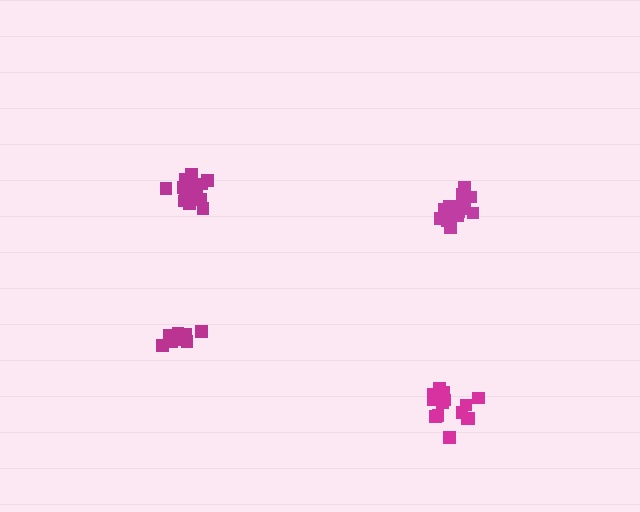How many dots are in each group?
Group 1: 16 dots, Group 2: 10 dots, Group 3: 14 dots, Group 4: 14 dots (54 total).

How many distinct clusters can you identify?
There are 4 distinct clusters.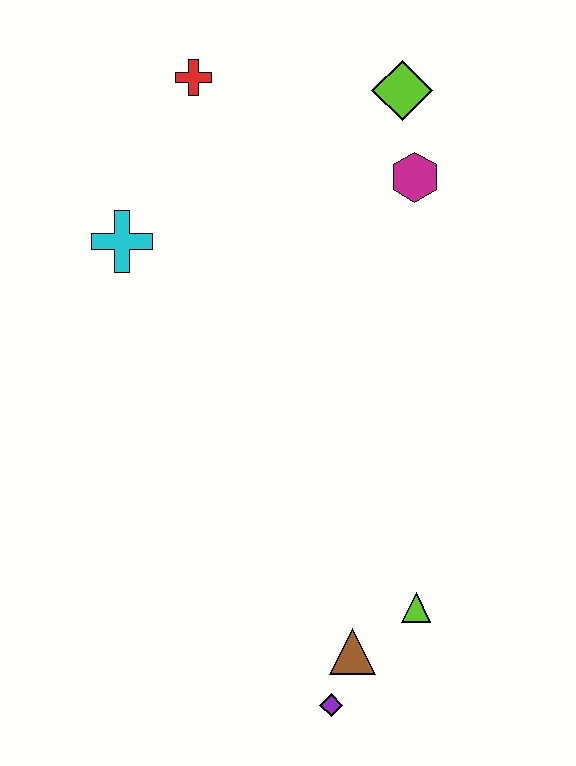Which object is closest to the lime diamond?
The magenta hexagon is closest to the lime diamond.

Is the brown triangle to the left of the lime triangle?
Yes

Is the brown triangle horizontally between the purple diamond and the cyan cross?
No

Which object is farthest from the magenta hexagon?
The purple diamond is farthest from the magenta hexagon.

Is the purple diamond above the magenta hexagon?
No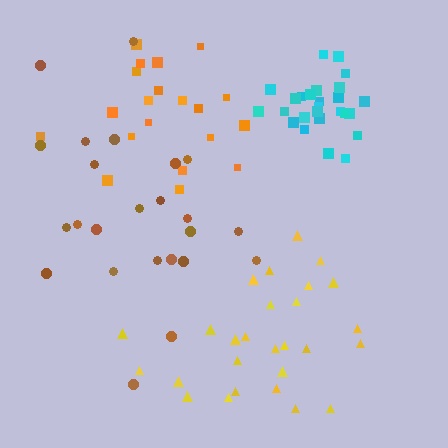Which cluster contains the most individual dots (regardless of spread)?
Yellow (27).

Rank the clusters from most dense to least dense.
cyan, orange, yellow, brown.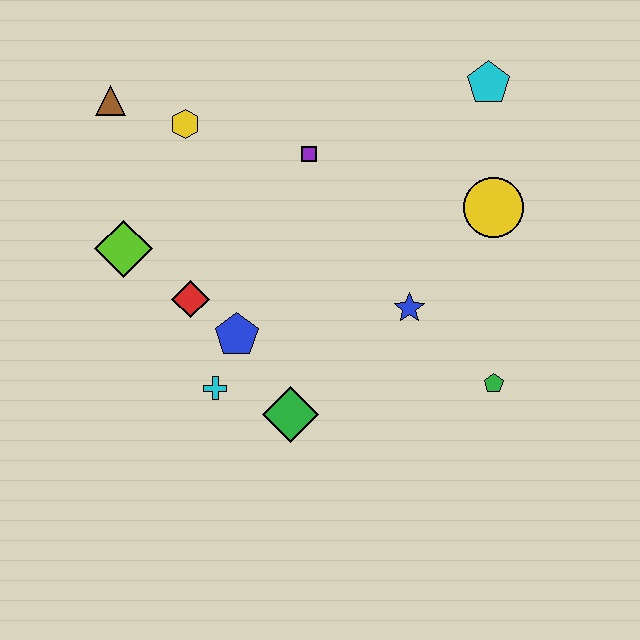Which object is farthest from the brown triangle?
The green pentagon is farthest from the brown triangle.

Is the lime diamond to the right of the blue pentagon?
No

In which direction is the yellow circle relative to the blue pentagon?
The yellow circle is to the right of the blue pentagon.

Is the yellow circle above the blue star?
Yes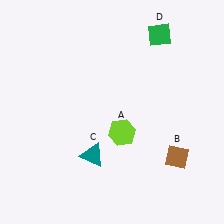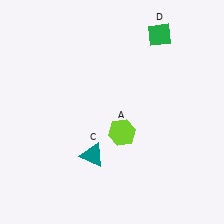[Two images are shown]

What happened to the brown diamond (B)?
The brown diamond (B) was removed in Image 2. It was in the bottom-right area of Image 1.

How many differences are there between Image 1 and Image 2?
There is 1 difference between the two images.